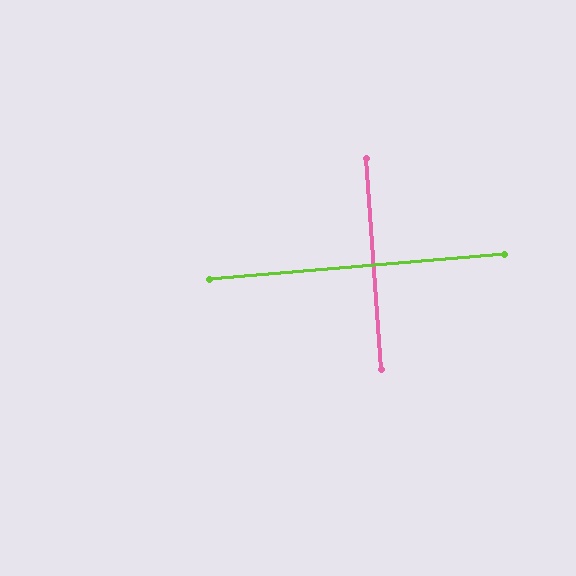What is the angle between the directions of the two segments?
Approximately 89 degrees.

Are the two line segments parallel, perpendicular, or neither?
Perpendicular — they meet at approximately 89°.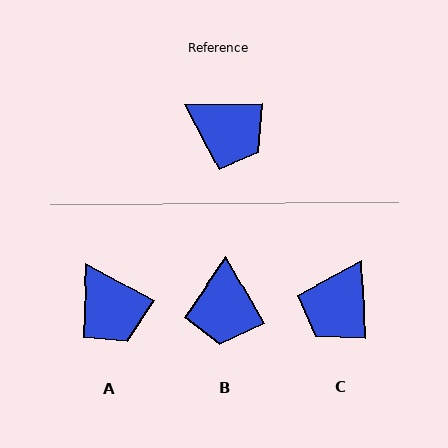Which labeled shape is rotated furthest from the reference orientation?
C, about 89 degrees away.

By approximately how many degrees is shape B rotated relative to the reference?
Approximately 61 degrees clockwise.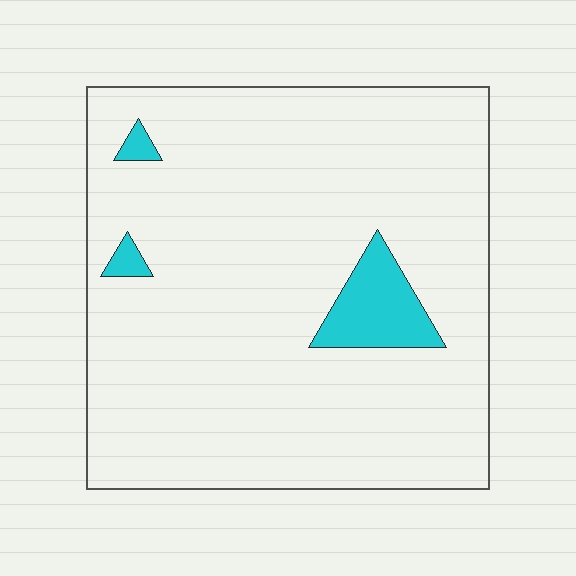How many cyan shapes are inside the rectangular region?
3.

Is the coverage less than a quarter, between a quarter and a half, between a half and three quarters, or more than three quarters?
Less than a quarter.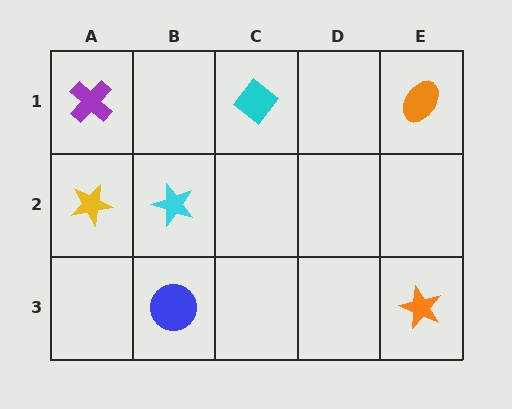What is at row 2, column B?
A cyan star.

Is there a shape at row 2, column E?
No, that cell is empty.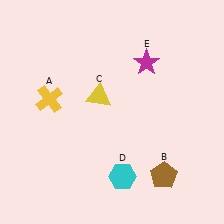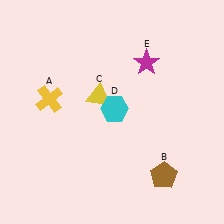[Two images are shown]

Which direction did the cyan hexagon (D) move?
The cyan hexagon (D) moved up.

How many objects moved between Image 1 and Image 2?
1 object moved between the two images.